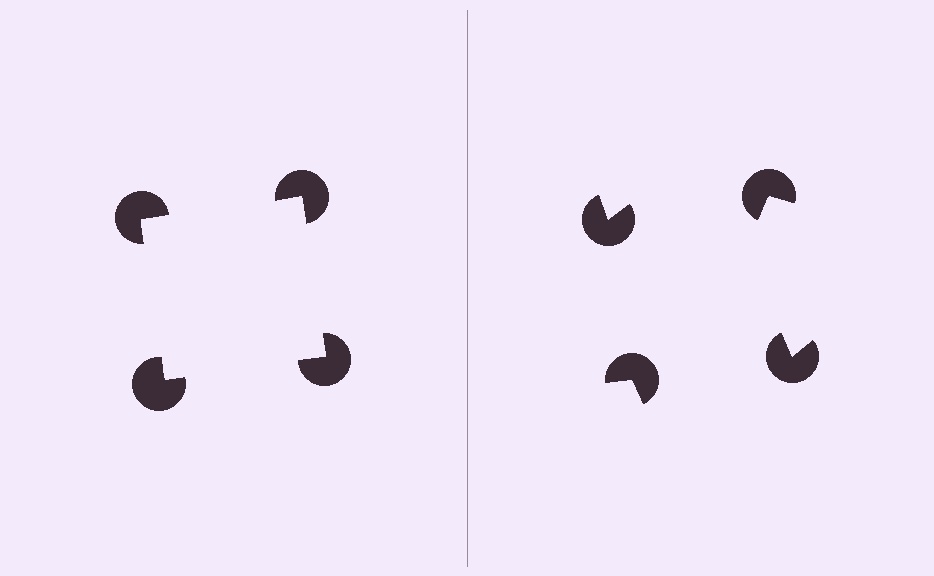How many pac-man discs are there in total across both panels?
8 — 4 on each side.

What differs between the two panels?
The pac-man discs are positioned identically on both sides; only the wedge orientations differ. On the left they align to a square; on the right they are misaligned.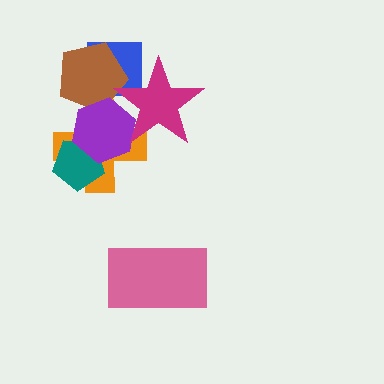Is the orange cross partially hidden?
Yes, it is partially covered by another shape.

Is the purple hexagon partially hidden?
Yes, it is partially covered by another shape.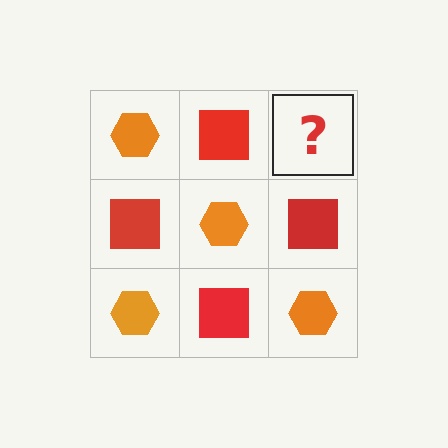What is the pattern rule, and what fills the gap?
The rule is that it alternates orange hexagon and red square in a checkerboard pattern. The gap should be filled with an orange hexagon.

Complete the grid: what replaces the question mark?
The question mark should be replaced with an orange hexagon.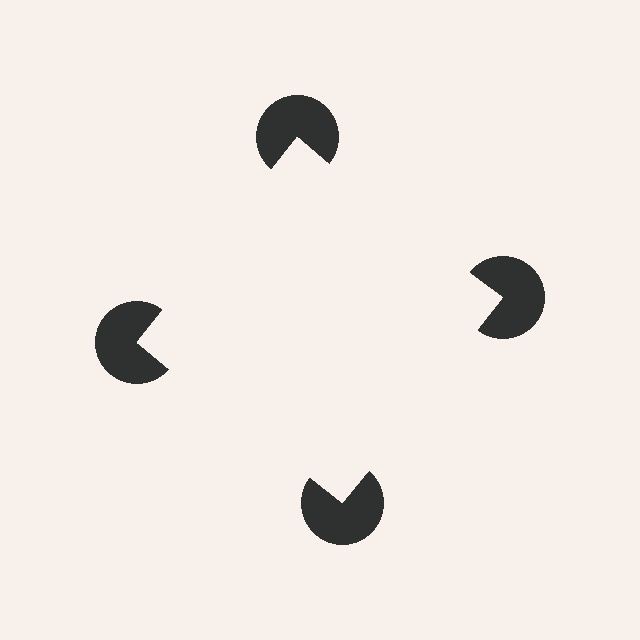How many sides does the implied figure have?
4 sides.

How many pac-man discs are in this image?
There are 4 — one at each vertex of the illusory square.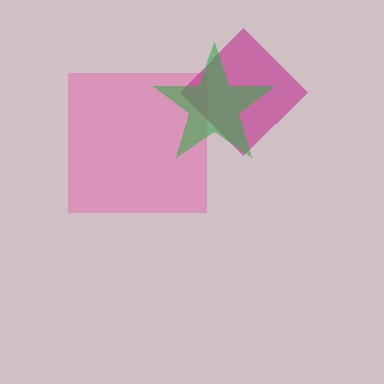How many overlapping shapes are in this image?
There are 3 overlapping shapes in the image.